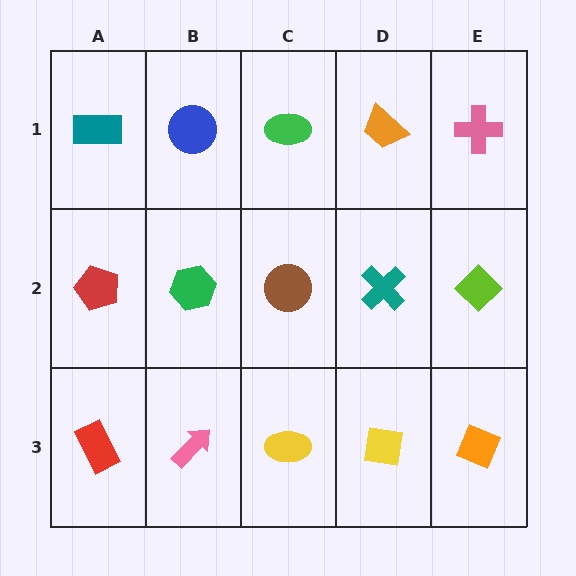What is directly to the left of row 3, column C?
A pink arrow.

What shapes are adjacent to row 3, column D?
A teal cross (row 2, column D), a yellow ellipse (row 3, column C), an orange diamond (row 3, column E).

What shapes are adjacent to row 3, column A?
A red pentagon (row 2, column A), a pink arrow (row 3, column B).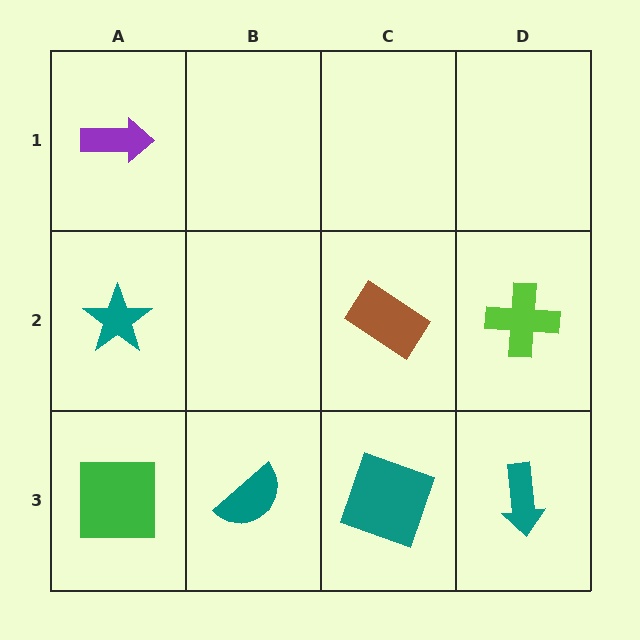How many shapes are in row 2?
3 shapes.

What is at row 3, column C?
A teal square.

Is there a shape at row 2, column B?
No, that cell is empty.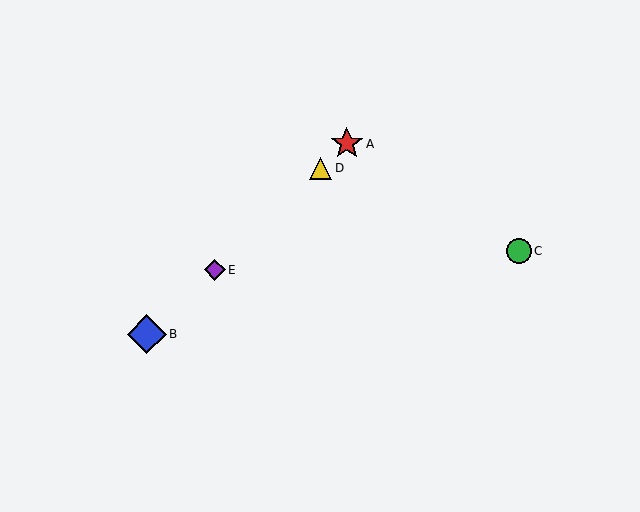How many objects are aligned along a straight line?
4 objects (A, B, D, E) are aligned along a straight line.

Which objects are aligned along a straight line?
Objects A, B, D, E are aligned along a straight line.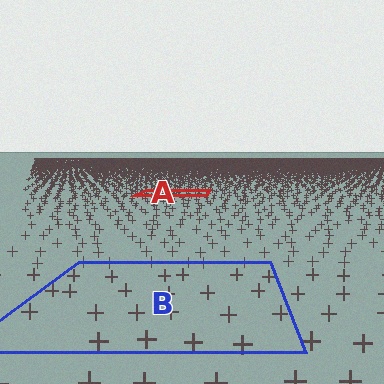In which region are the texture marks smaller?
The texture marks are smaller in region A, because it is farther away.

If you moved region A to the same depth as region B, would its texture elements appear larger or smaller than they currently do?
They would appear larger. At a closer depth, the same texture elements are projected at a bigger on-screen size.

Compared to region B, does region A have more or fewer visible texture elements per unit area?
Region A has more texture elements per unit area — they are packed more densely because it is farther away.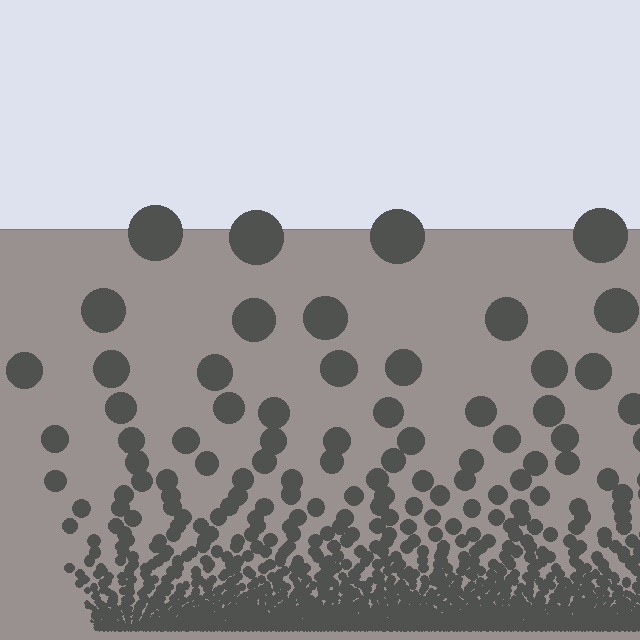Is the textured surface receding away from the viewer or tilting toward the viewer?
The surface appears to tilt toward the viewer. Texture elements get larger and sparser toward the top.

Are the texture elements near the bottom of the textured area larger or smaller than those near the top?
Smaller. The gradient is inverted — elements near the bottom are smaller and denser.